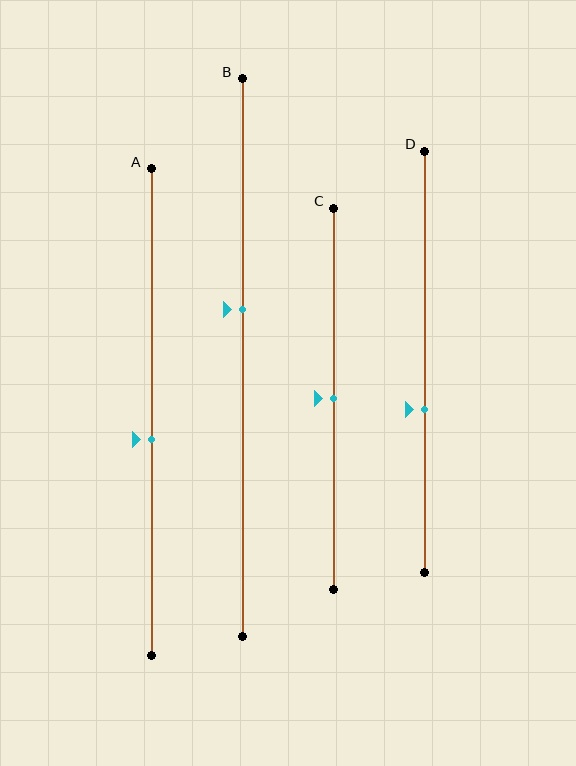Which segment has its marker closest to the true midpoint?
Segment C has its marker closest to the true midpoint.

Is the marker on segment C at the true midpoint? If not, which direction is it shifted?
Yes, the marker on segment C is at the true midpoint.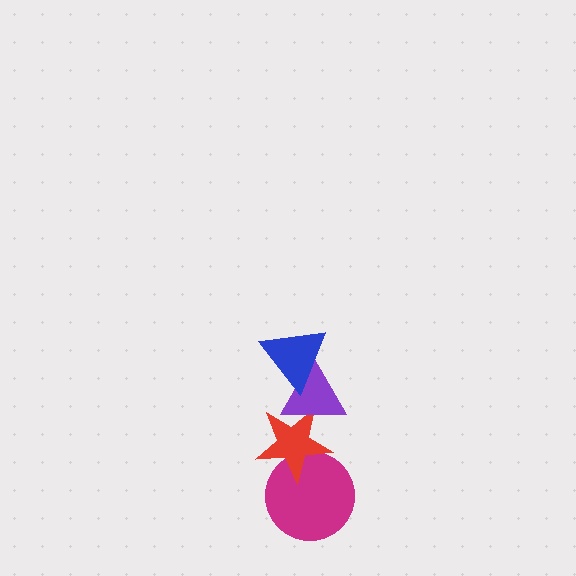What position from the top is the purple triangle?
The purple triangle is 2nd from the top.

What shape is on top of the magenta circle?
The red star is on top of the magenta circle.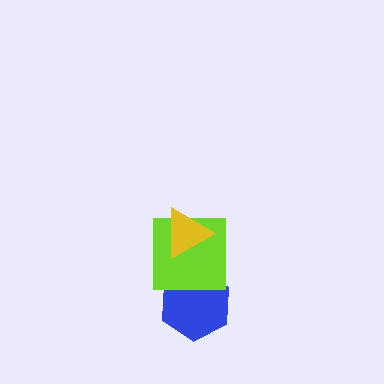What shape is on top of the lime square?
The yellow triangle is on top of the lime square.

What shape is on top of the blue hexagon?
The lime square is on top of the blue hexagon.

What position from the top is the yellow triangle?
The yellow triangle is 1st from the top.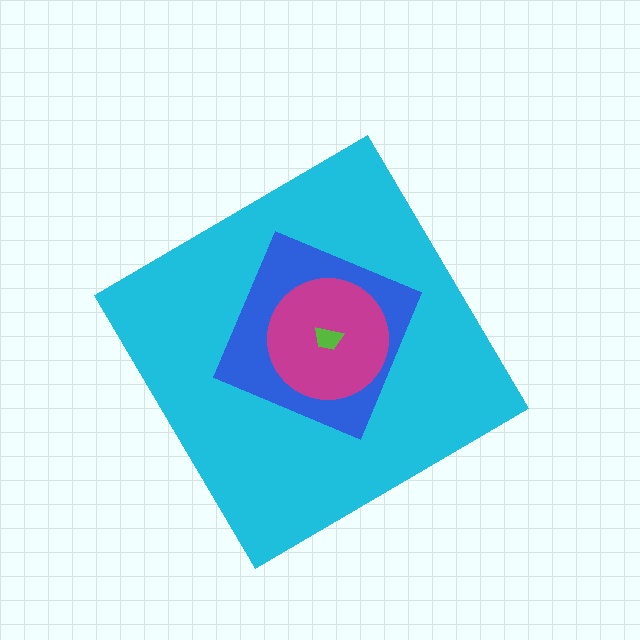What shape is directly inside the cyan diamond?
The blue square.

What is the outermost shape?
The cyan diamond.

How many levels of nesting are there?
4.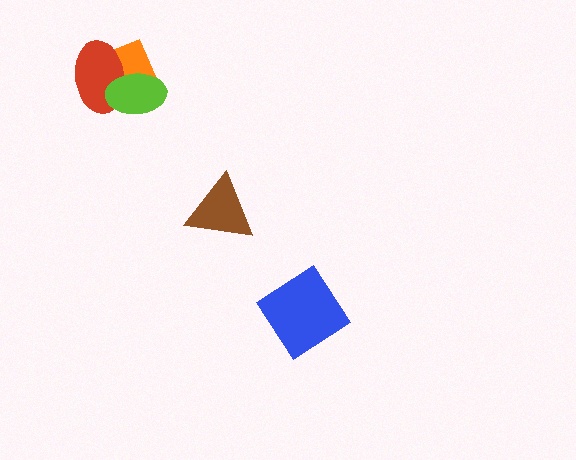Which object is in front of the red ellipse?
The lime ellipse is in front of the red ellipse.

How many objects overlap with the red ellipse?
2 objects overlap with the red ellipse.